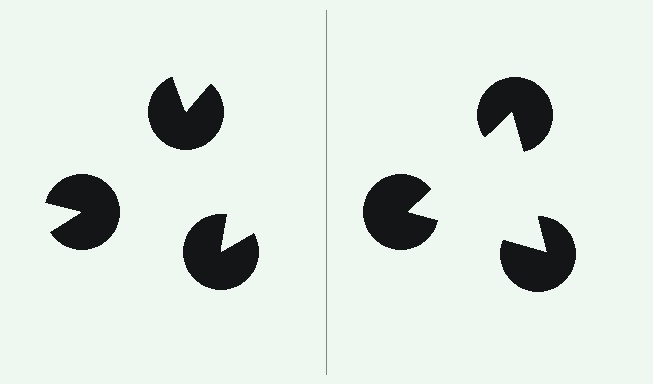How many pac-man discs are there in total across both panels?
6 — 3 on each side.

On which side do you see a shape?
An illusory triangle appears on the right side. On the left side the wedge cuts are rotated, so no coherent shape forms.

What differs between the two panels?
The pac-man discs are positioned identically on both sides; only the wedge orientations differ. On the right they align to a triangle; on the left they are misaligned.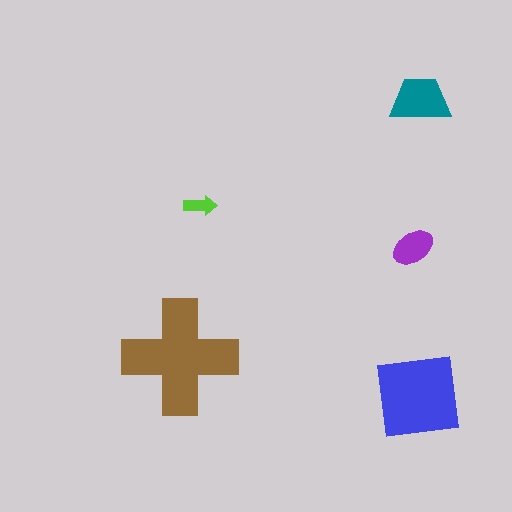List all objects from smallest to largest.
The lime arrow, the purple ellipse, the teal trapezoid, the blue square, the brown cross.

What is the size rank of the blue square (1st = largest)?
2nd.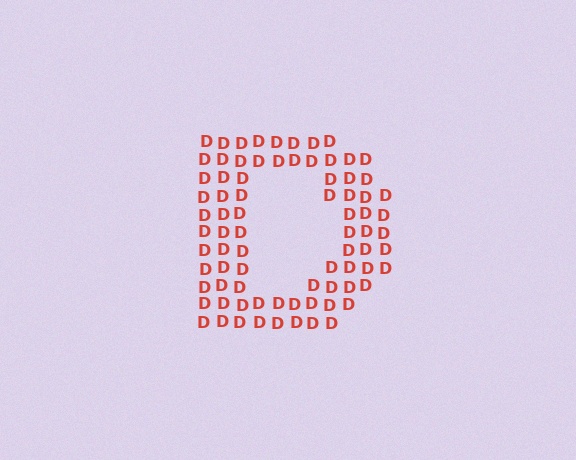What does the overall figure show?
The overall figure shows the letter D.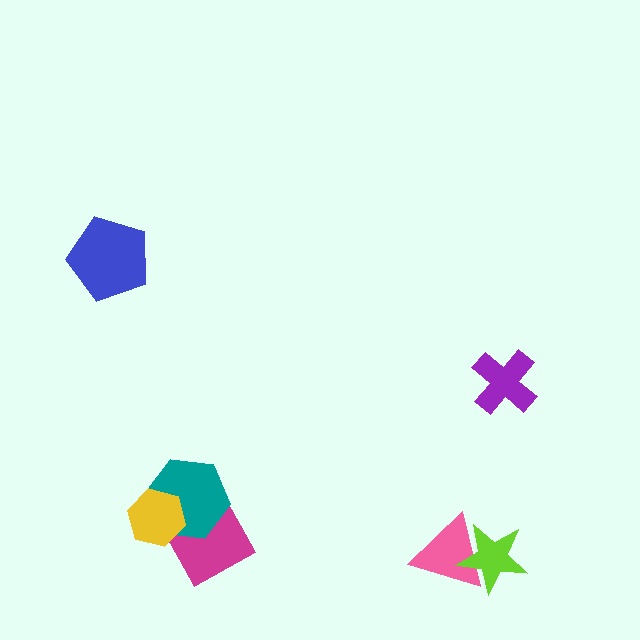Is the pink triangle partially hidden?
Yes, it is partially covered by another shape.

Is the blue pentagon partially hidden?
No, no other shape covers it.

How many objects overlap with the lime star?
1 object overlaps with the lime star.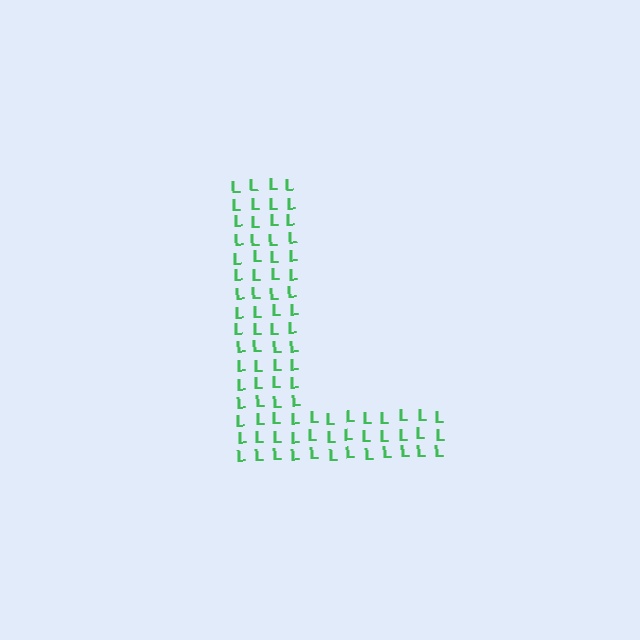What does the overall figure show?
The overall figure shows the letter L.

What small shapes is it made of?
It is made of small letter L's.